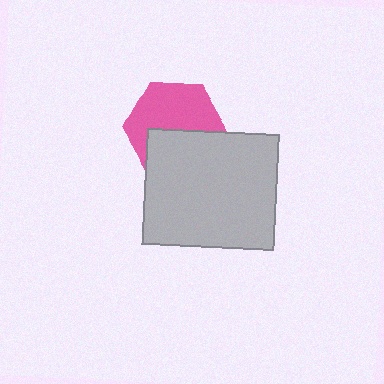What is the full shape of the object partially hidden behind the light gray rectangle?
The partially hidden object is a pink hexagon.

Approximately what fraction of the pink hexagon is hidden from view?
Roughly 43% of the pink hexagon is hidden behind the light gray rectangle.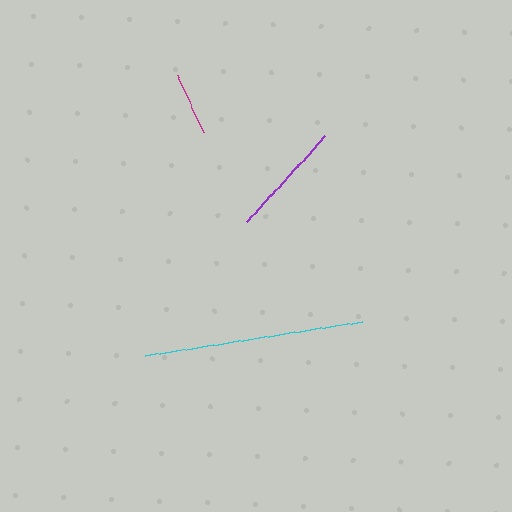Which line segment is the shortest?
The magenta line is the shortest at approximately 63 pixels.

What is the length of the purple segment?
The purple segment is approximately 115 pixels long.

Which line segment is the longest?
The cyan line is the longest at approximately 220 pixels.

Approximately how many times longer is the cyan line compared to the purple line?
The cyan line is approximately 1.9 times the length of the purple line.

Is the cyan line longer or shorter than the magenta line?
The cyan line is longer than the magenta line.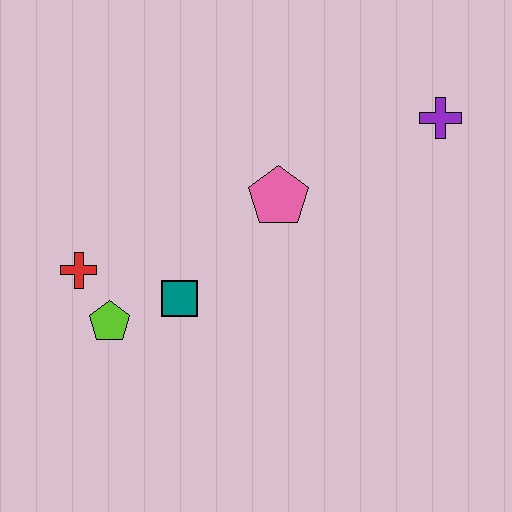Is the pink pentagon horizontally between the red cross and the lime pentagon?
No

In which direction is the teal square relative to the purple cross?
The teal square is to the left of the purple cross.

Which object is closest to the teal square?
The lime pentagon is closest to the teal square.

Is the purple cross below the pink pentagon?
No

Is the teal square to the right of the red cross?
Yes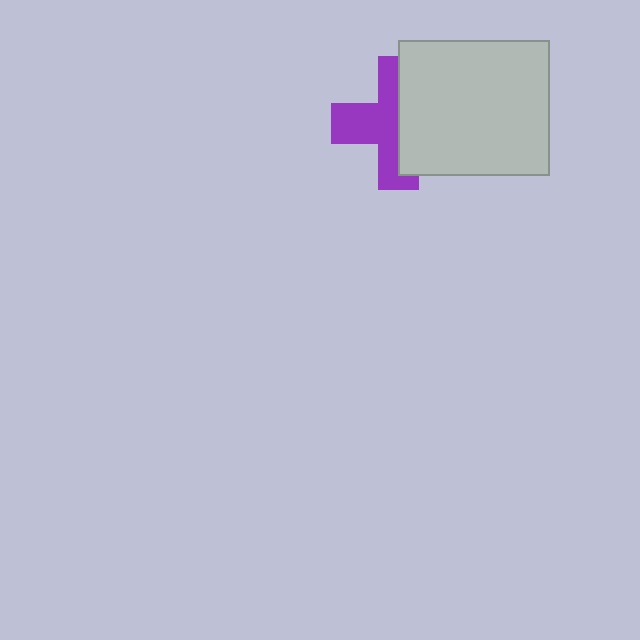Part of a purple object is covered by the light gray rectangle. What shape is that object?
It is a cross.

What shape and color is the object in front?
The object in front is a light gray rectangle.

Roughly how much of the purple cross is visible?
About half of it is visible (roughly 52%).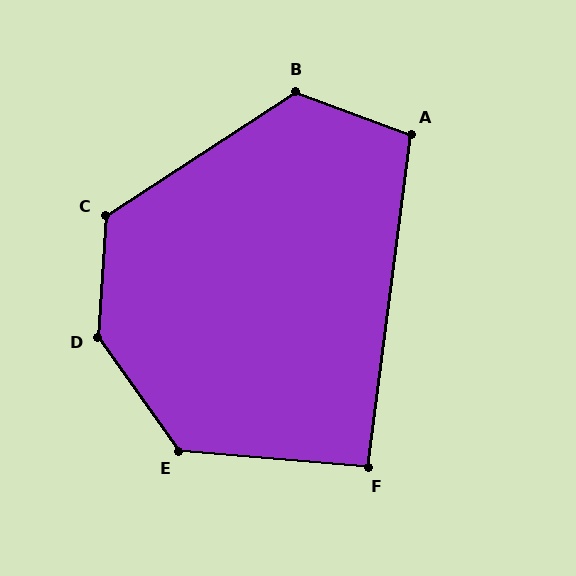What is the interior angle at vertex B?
Approximately 126 degrees (obtuse).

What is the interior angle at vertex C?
Approximately 127 degrees (obtuse).